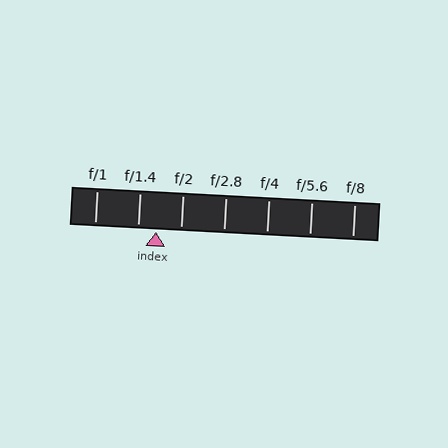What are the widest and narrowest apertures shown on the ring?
The widest aperture shown is f/1 and the narrowest is f/8.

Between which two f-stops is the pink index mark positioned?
The index mark is between f/1.4 and f/2.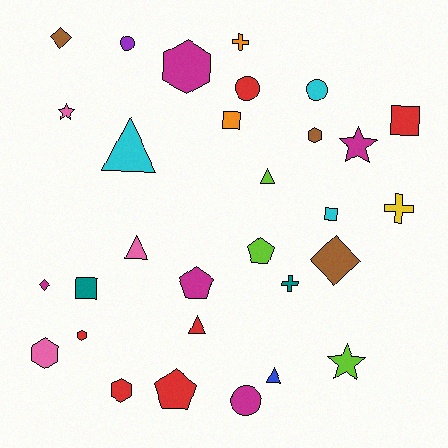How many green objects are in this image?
There are no green objects.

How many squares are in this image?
There are 4 squares.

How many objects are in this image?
There are 30 objects.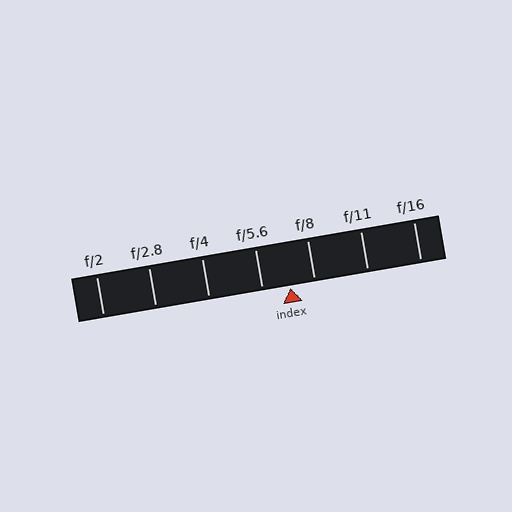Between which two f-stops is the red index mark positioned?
The index mark is between f/5.6 and f/8.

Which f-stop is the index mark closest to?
The index mark is closest to f/8.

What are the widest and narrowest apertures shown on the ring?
The widest aperture shown is f/2 and the narrowest is f/16.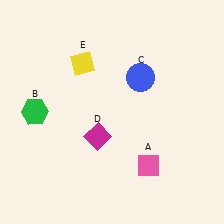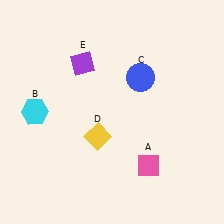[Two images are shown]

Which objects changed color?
B changed from green to cyan. D changed from magenta to yellow. E changed from yellow to purple.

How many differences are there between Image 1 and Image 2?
There are 3 differences between the two images.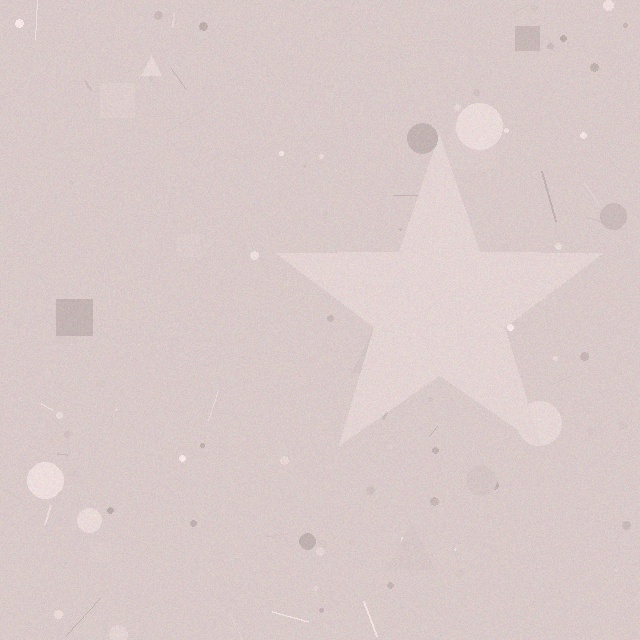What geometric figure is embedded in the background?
A star is embedded in the background.